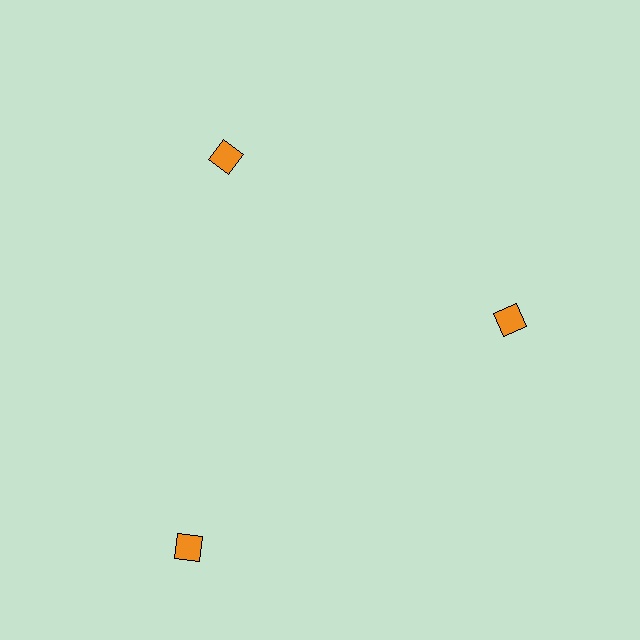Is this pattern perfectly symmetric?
No. The 3 orange diamonds are arranged in a ring, but one element near the 7 o'clock position is pushed outward from the center, breaking the 3-fold rotational symmetry.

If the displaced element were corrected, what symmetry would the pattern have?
It would have 3-fold rotational symmetry — the pattern would map onto itself every 120 degrees.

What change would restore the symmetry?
The symmetry would be restored by moving it inward, back onto the ring so that all 3 diamonds sit at equal angles and equal distance from the center.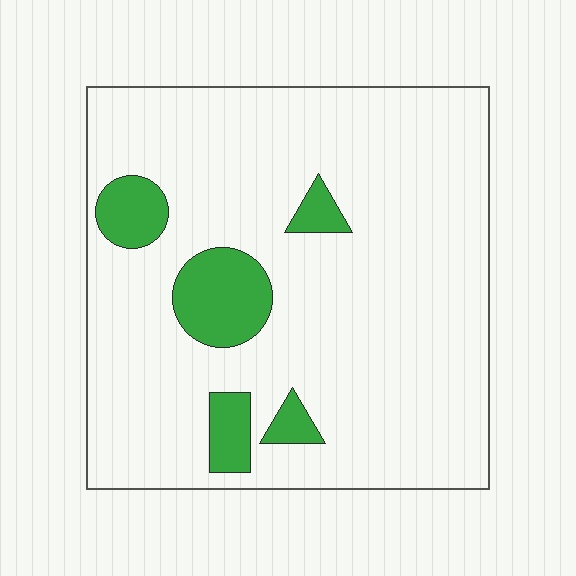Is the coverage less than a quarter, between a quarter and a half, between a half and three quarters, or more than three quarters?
Less than a quarter.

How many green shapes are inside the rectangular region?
5.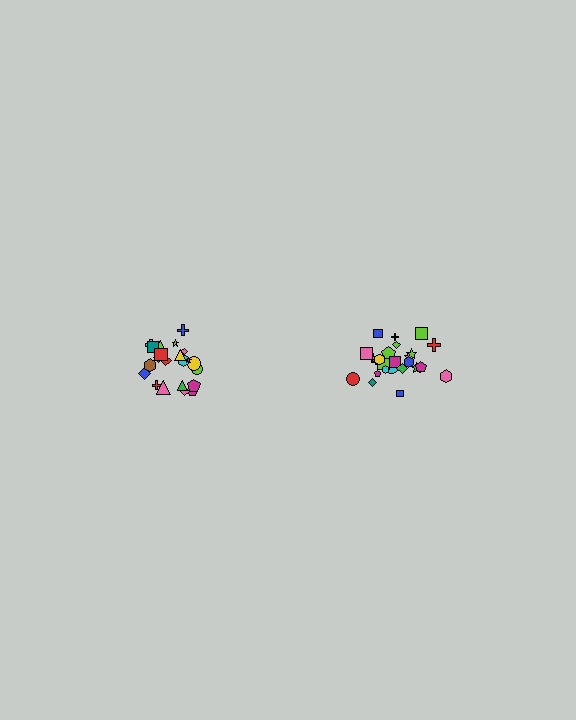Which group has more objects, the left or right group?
The right group.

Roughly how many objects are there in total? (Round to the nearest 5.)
Roughly 45 objects in total.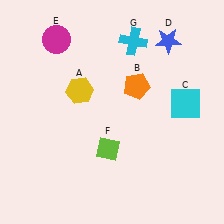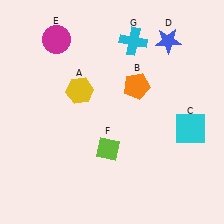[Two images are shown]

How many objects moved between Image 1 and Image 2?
1 object moved between the two images.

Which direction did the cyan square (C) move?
The cyan square (C) moved down.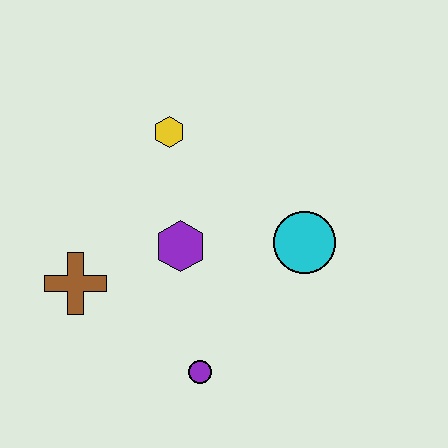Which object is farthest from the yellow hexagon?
The purple circle is farthest from the yellow hexagon.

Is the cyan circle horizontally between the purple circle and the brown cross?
No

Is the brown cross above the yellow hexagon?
No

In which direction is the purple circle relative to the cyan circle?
The purple circle is below the cyan circle.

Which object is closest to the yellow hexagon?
The purple hexagon is closest to the yellow hexagon.